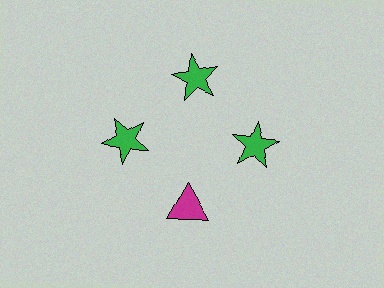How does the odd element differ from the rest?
It differs in both color (magenta instead of green) and shape (triangle instead of star).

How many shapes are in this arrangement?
There are 4 shapes arranged in a ring pattern.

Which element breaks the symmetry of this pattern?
The magenta triangle at roughly the 6 o'clock position breaks the symmetry. All other shapes are green stars.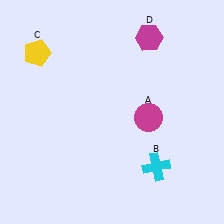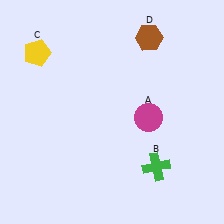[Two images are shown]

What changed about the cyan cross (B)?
In Image 1, B is cyan. In Image 2, it changed to green.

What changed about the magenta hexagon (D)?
In Image 1, D is magenta. In Image 2, it changed to brown.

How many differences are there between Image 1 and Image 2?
There are 2 differences between the two images.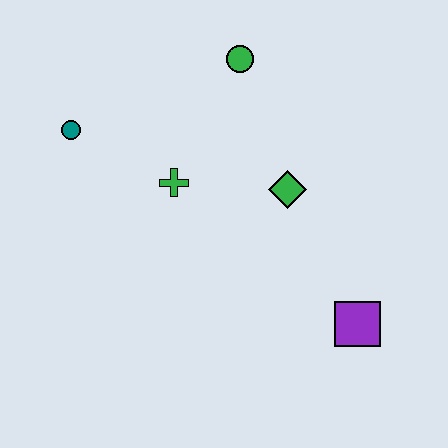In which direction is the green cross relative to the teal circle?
The green cross is to the right of the teal circle.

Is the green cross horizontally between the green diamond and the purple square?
No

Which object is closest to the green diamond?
The green cross is closest to the green diamond.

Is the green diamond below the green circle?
Yes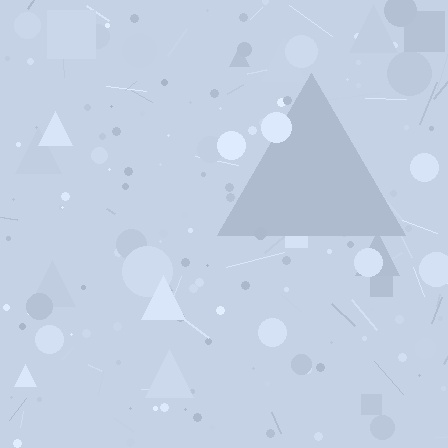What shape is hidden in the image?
A triangle is hidden in the image.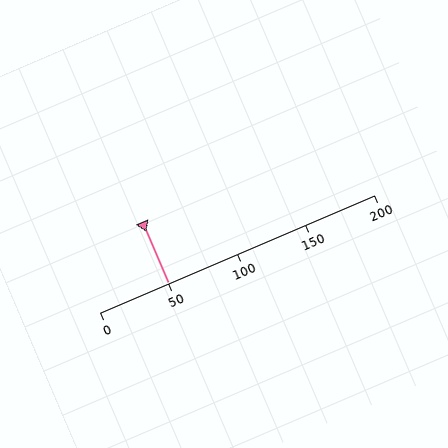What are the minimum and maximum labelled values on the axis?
The axis runs from 0 to 200.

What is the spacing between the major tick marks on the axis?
The major ticks are spaced 50 apart.